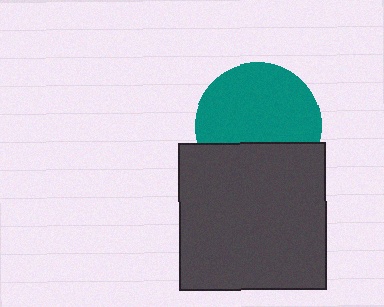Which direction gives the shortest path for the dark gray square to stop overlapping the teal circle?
Moving down gives the shortest separation.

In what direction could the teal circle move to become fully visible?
The teal circle could move up. That would shift it out from behind the dark gray square entirely.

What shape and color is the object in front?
The object in front is a dark gray square.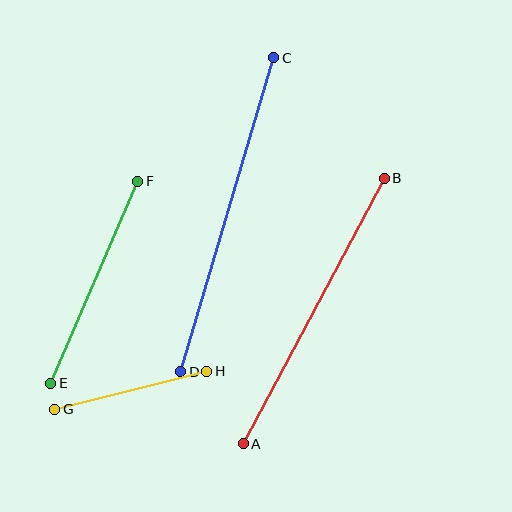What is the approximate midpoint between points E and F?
The midpoint is at approximately (94, 282) pixels.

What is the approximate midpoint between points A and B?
The midpoint is at approximately (314, 311) pixels.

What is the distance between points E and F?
The distance is approximately 220 pixels.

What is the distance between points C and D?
The distance is approximately 327 pixels.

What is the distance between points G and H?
The distance is approximately 157 pixels.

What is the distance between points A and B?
The distance is approximately 300 pixels.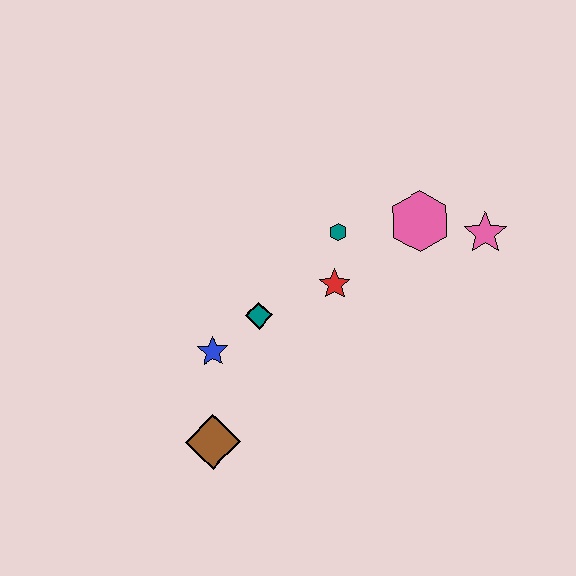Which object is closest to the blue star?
The teal diamond is closest to the blue star.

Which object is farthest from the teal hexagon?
The brown diamond is farthest from the teal hexagon.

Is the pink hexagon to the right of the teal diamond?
Yes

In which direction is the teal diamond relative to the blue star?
The teal diamond is to the right of the blue star.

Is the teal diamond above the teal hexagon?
No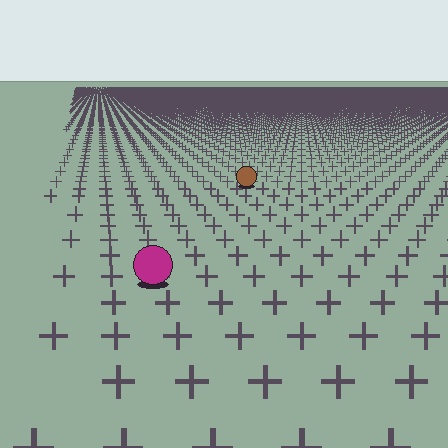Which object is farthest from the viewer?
The brown circle is farthest from the viewer. It appears smaller and the ground texture around it is denser.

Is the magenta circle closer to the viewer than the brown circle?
Yes. The magenta circle is closer — you can tell from the texture gradient: the ground texture is coarser near it.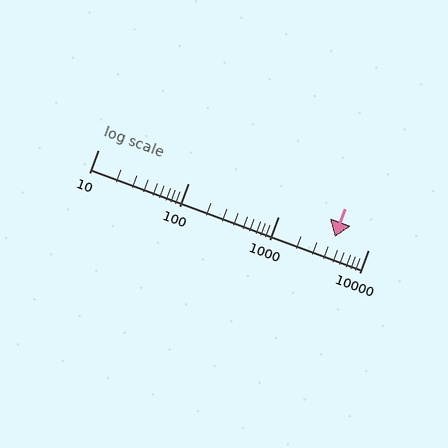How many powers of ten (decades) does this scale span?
The scale spans 3 decades, from 10 to 10000.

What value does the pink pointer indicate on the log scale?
The pointer indicates approximately 4300.